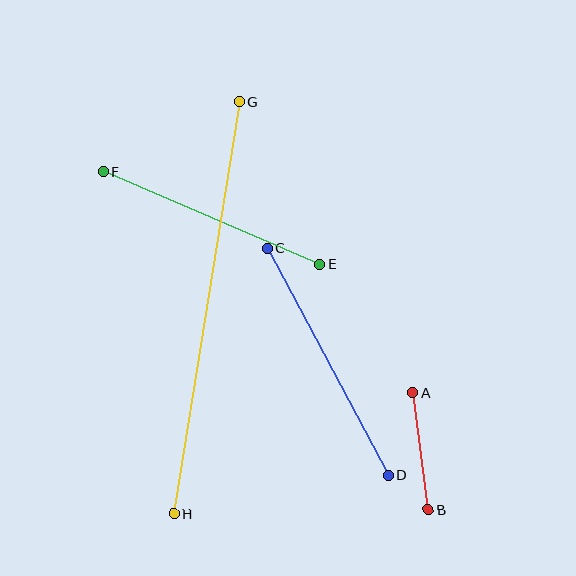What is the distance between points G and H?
The distance is approximately 417 pixels.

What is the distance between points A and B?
The distance is approximately 118 pixels.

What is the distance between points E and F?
The distance is approximately 236 pixels.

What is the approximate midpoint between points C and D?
The midpoint is at approximately (328, 362) pixels.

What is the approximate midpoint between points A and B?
The midpoint is at approximately (421, 451) pixels.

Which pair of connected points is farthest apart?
Points G and H are farthest apart.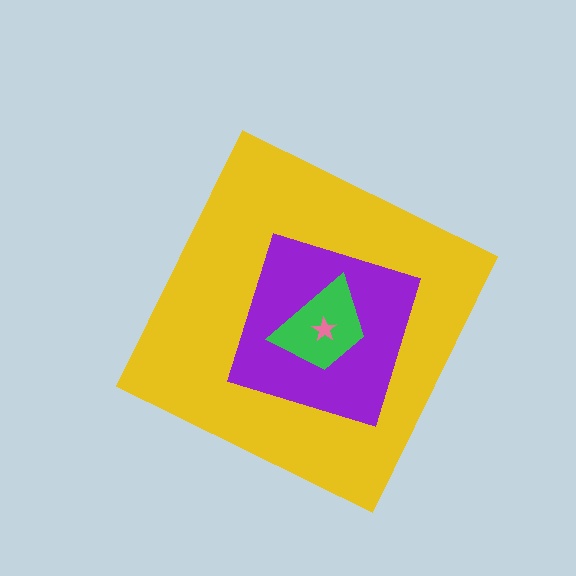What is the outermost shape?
The yellow diamond.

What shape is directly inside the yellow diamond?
The purple square.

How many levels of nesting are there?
4.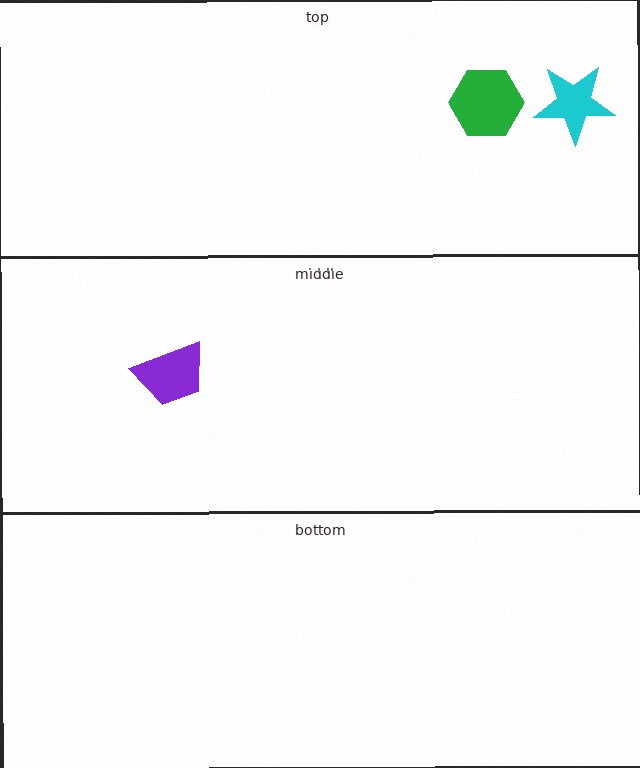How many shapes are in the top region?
2.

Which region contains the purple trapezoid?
The middle region.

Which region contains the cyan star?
The top region.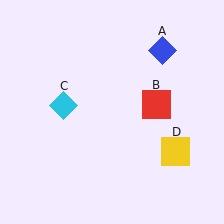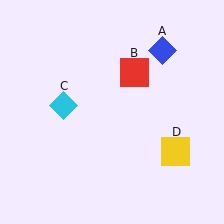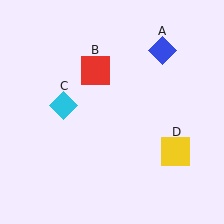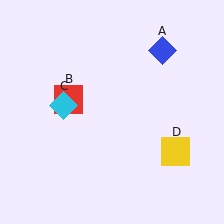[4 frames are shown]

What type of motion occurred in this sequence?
The red square (object B) rotated counterclockwise around the center of the scene.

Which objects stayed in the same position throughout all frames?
Blue diamond (object A) and cyan diamond (object C) and yellow square (object D) remained stationary.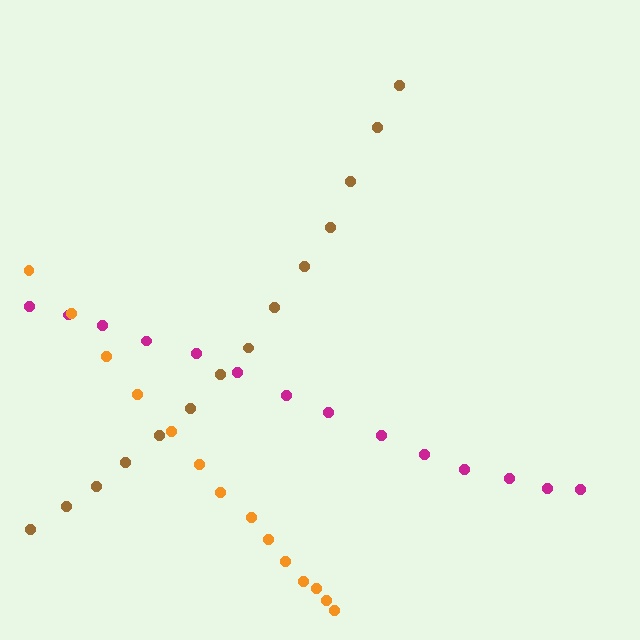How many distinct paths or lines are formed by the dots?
There are 3 distinct paths.